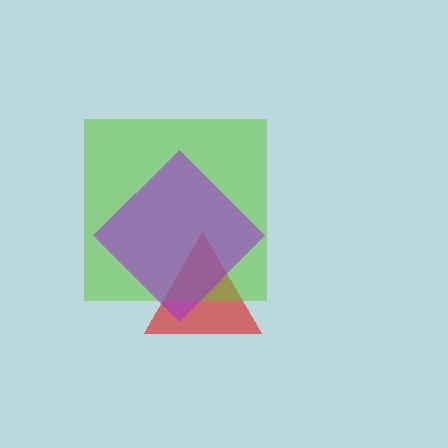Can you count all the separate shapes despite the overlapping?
Yes, there are 3 separate shapes.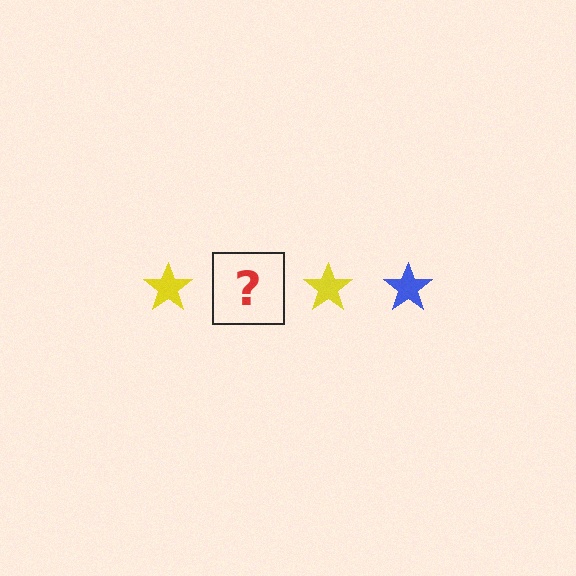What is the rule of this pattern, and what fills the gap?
The rule is that the pattern cycles through yellow, blue stars. The gap should be filled with a blue star.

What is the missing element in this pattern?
The missing element is a blue star.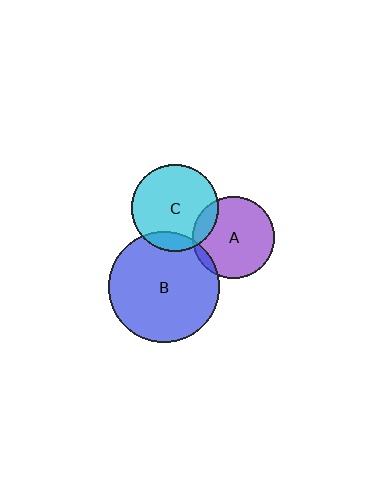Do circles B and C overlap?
Yes.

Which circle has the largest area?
Circle B (blue).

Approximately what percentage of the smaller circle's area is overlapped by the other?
Approximately 10%.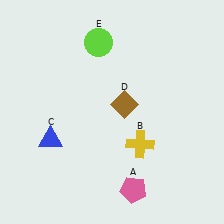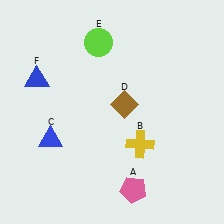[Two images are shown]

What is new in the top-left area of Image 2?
A blue triangle (F) was added in the top-left area of Image 2.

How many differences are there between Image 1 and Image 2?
There is 1 difference between the two images.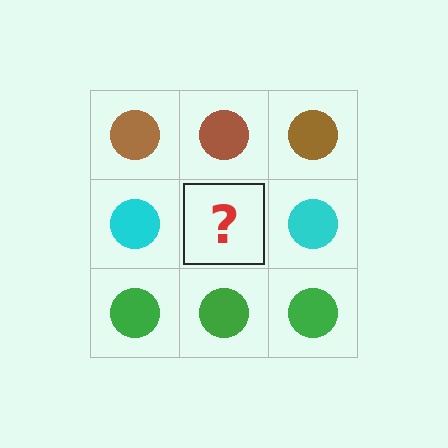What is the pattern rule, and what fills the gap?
The rule is that each row has a consistent color. The gap should be filled with a cyan circle.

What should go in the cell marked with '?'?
The missing cell should contain a cyan circle.